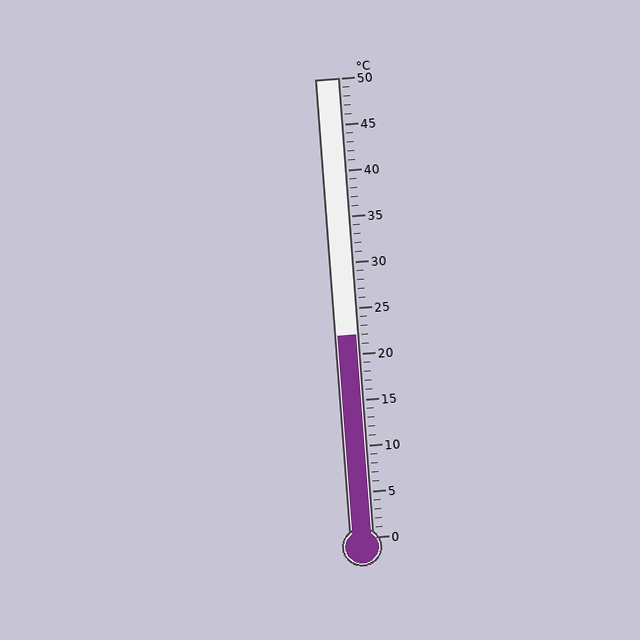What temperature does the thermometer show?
The thermometer shows approximately 22°C.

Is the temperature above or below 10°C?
The temperature is above 10°C.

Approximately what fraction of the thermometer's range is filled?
The thermometer is filled to approximately 45% of its range.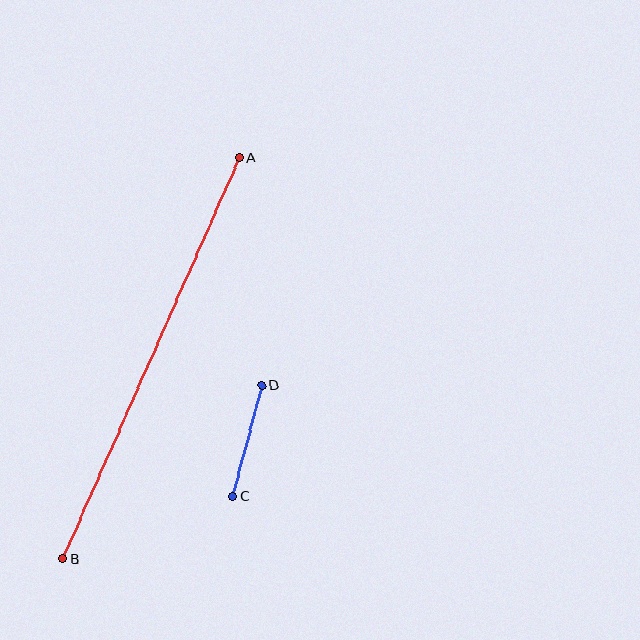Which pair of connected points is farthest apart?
Points A and B are farthest apart.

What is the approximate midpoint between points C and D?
The midpoint is at approximately (247, 441) pixels.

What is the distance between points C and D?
The distance is approximately 114 pixels.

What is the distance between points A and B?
The distance is approximately 438 pixels.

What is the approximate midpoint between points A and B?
The midpoint is at approximately (151, 358) pixels.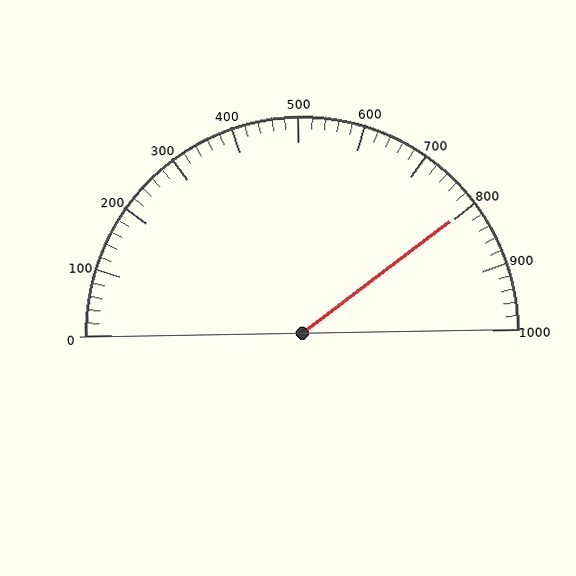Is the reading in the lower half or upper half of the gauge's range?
The reading is in the upper half of the range (0 to 1000).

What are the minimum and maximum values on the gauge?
The gauge ranges from 0 to 1000.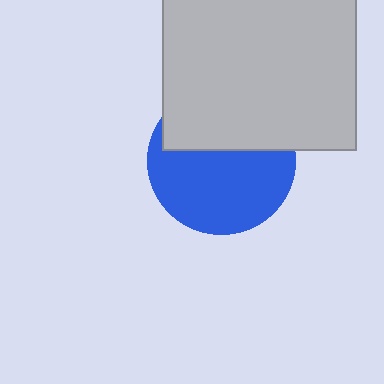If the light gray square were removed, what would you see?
You would see the complete blue circle.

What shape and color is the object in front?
The object in front is a light gray square.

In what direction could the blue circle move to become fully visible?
The blue circle could move down. That would shift it out from behind the light gray square entirely.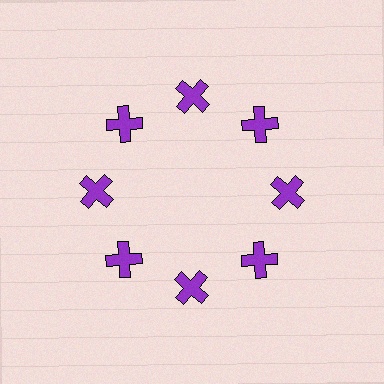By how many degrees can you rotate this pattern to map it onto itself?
The pattern maps onto itself every 45 degrees of rotation.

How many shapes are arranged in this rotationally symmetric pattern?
There are 8 shapes, arranged in 8 groups of 1.